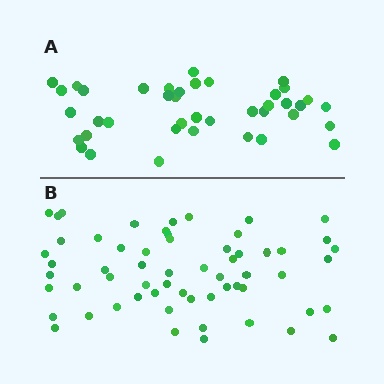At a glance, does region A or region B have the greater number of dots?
Region B (the bottom region) has more dots.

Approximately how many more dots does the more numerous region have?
Region B has approximately 20 more dots than region A.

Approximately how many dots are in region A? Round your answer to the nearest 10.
About 40 dots.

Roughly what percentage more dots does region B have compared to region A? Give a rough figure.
About 50% more.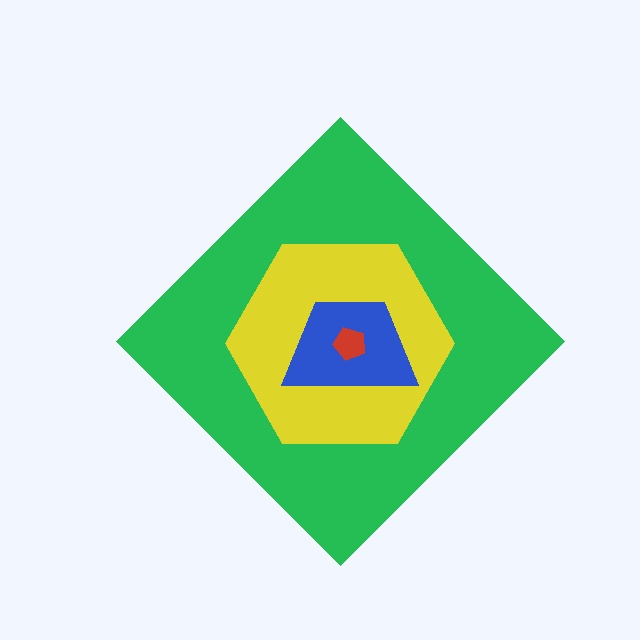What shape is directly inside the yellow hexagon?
The blue trapezoid.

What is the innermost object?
The red pentagon.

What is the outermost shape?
The green diamond.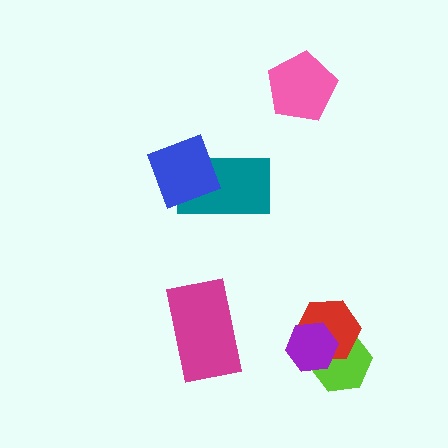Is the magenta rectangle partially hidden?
No, no other shape covers it.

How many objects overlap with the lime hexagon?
2 objects overlap with the lime hexagon.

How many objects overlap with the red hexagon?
2 objects overlap with the red hexagon.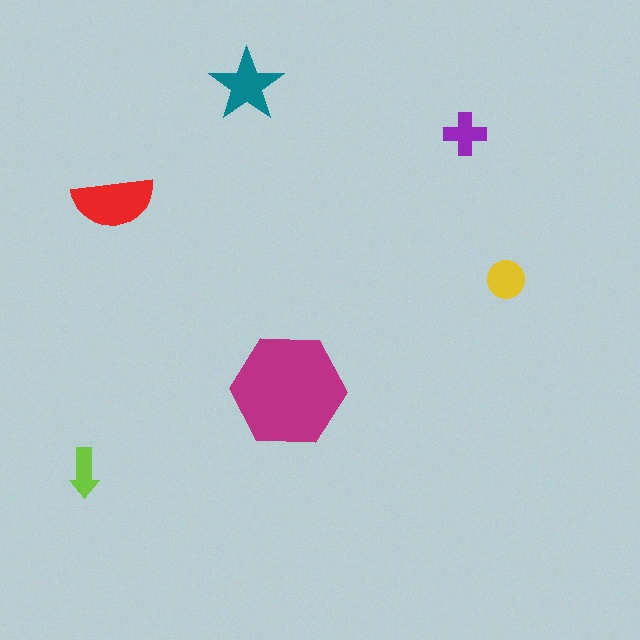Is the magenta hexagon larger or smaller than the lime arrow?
Larger.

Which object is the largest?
The magenta hexagon.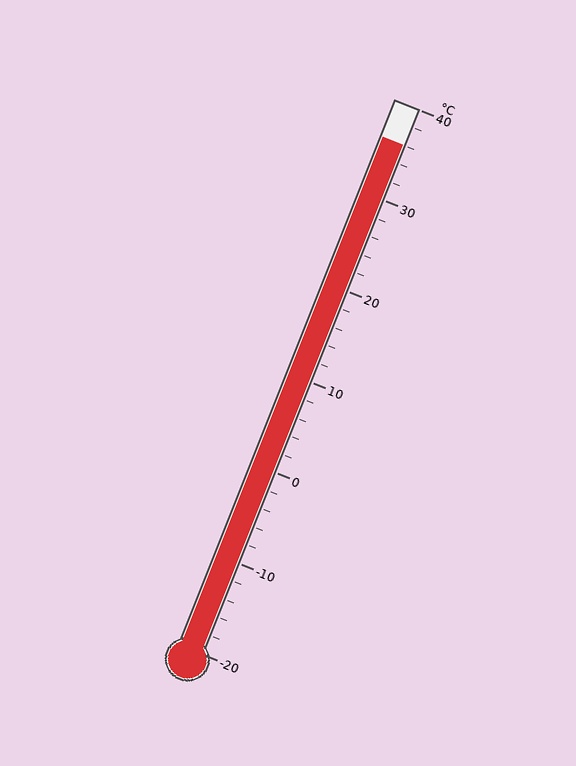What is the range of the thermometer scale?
The thermometer scale ranges from -20°C to 40°C.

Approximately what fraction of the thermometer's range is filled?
The thermometer is filled to approximately 95% of its range.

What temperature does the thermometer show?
The thermometer shows approximately 36°C.